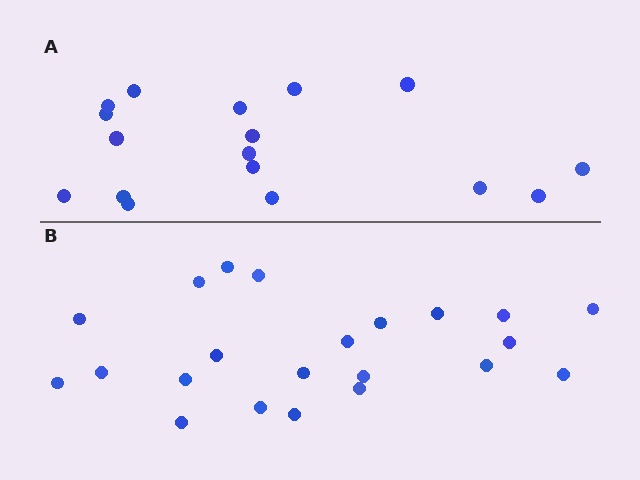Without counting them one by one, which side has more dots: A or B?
Region B (the bottom region) has more dots.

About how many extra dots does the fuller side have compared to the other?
Region B has about 5 more dots than region A.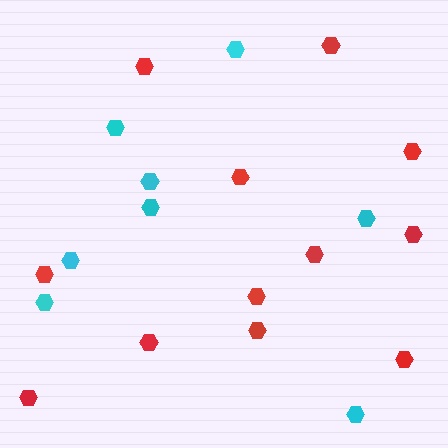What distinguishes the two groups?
There are 2 groups: one group of red hexagons (12) and one group of cyan hexagons (8).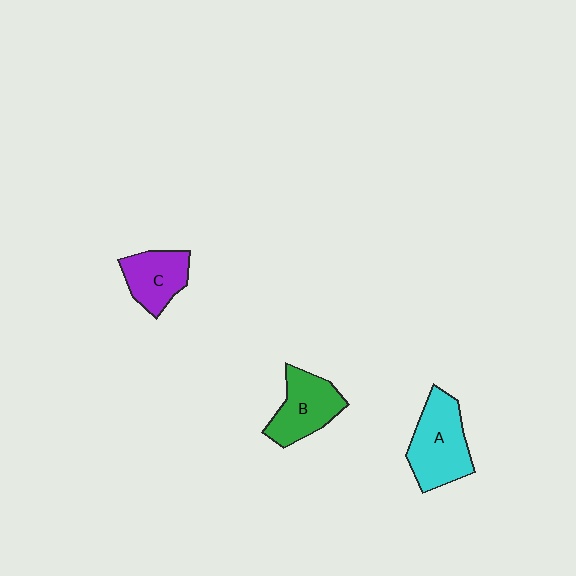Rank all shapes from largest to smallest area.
From largest to smallest: A (cyan), B (green), C (purple).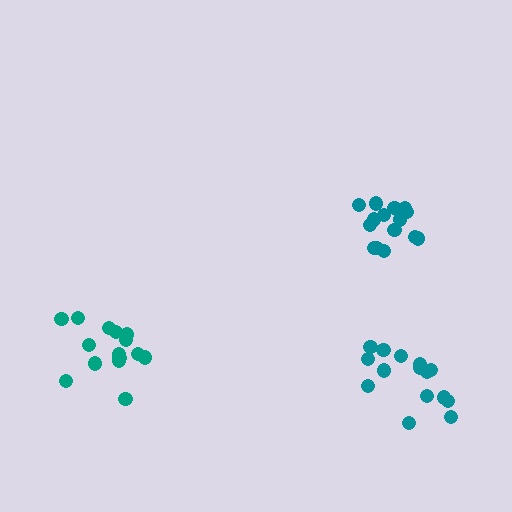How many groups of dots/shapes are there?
There are 3 groups.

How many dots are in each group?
Group 1: 15 dots, Group 2: 15 dots, Group 3: 16 dots (46 total).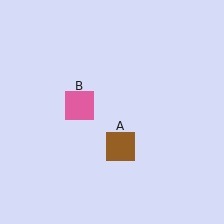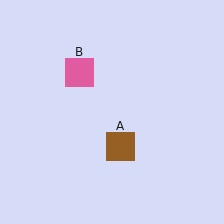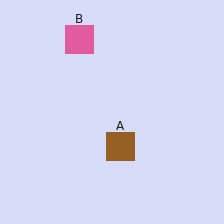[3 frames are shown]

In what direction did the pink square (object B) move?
The pink square (object B) moved up.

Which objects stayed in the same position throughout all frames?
Brown square (object A) remained stationary.